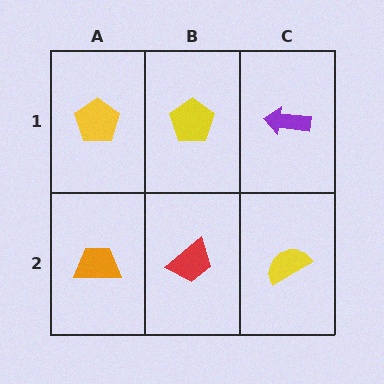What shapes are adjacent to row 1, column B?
A red trapezoid (row 2, column B), a yellow pentagon (row 1, column A), a purple arrow (row 1, column C).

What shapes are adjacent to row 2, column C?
A purple arrow (row 1, column C), a red trapezoid (row 2, column B).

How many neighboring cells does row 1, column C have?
2.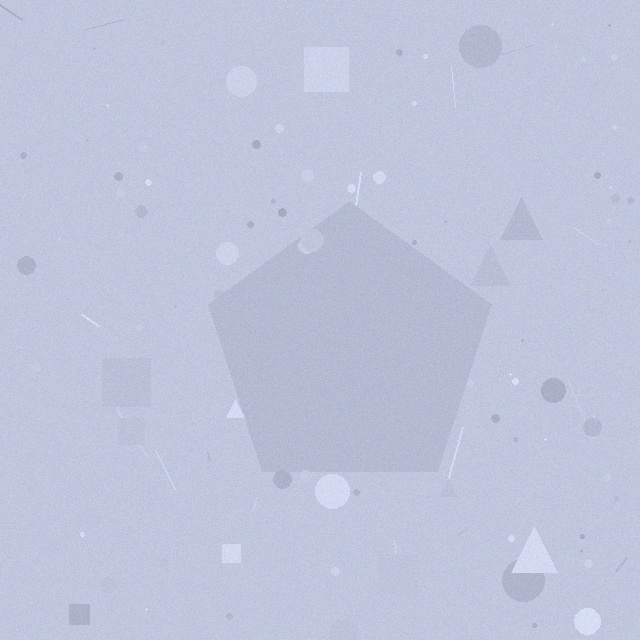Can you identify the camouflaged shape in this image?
The camouflaged shape is a pentagon.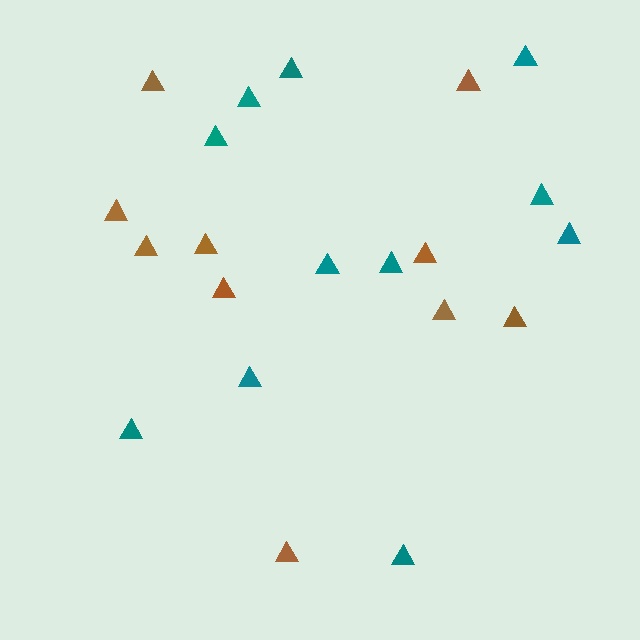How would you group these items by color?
There are 2 groups: one group of brown triangles (10) and one group of teal triangles (11).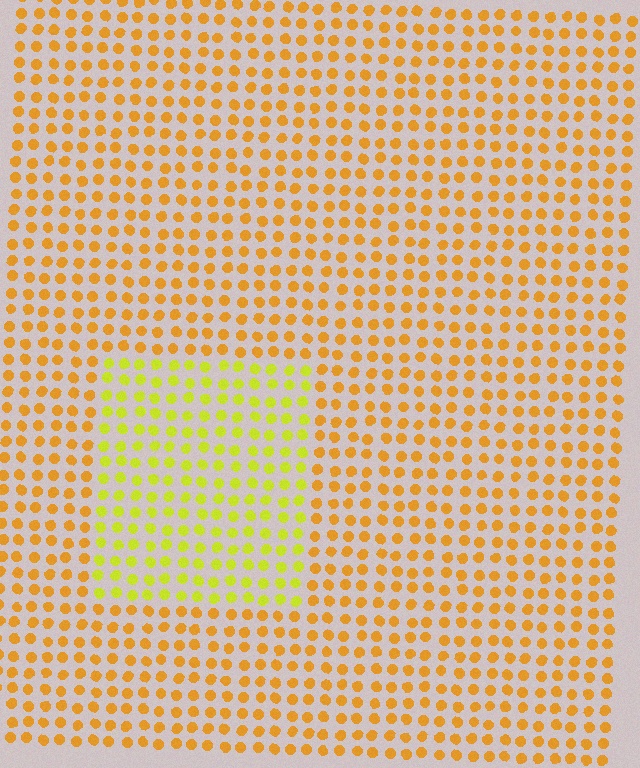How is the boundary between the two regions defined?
The boundary is defined purely by a slight shift in hue (about 34 degrees). Spacing, size, and orientation are identical on both sides.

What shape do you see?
I see a rectangle.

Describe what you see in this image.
The image is filled with small orange elements in a uniform arrangement. A rectangle-shaped region is visible where the elements are tinted to a slightly different hue, forming a subtle color boundary.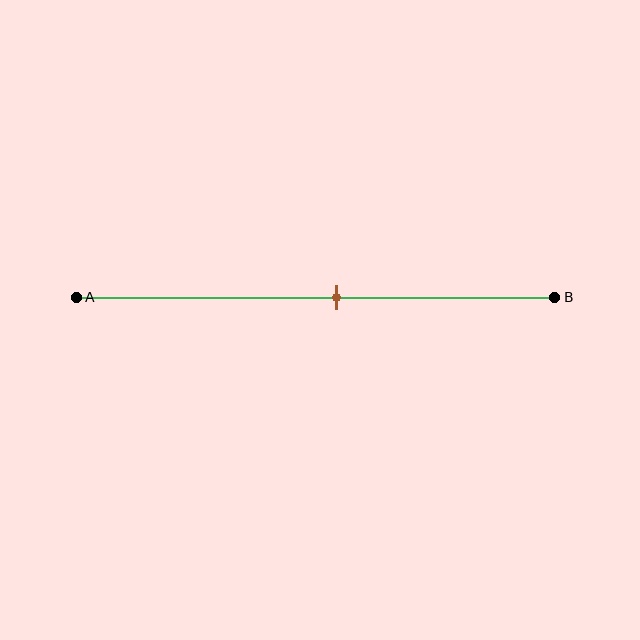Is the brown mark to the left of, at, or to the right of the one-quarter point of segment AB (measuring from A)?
The brown mark is to the right of the one-quarter point of segment AB.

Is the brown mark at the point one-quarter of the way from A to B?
No, the mark is at about 55% from A, not at the 25% one-quarter point.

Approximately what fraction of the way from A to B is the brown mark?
The brown mark is approximately 55% of the way from A to B.